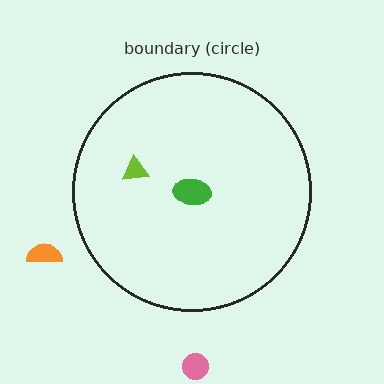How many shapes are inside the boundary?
2 inside, 2 outside.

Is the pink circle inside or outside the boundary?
Outside.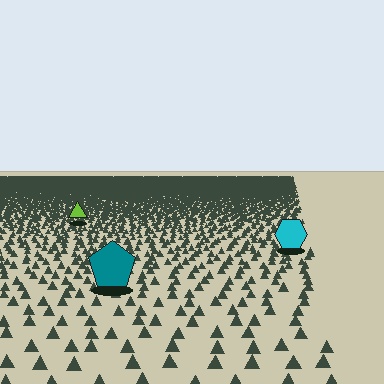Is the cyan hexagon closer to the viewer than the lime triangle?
Yes. The cyan hexagon is closer — you can tell from the texture gradient: the ground texture is coarser near it.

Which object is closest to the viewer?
The teal pentagon is closest. The texture marks near it are larger and more spread out.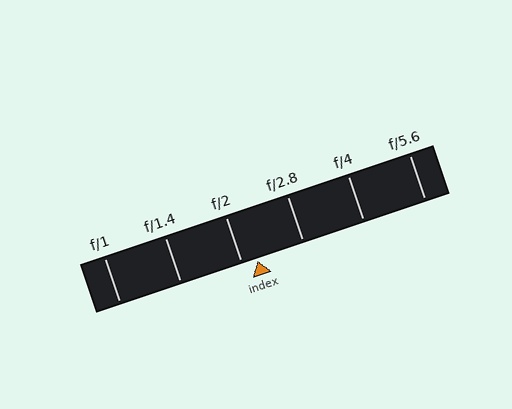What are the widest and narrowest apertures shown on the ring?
The widest aperture shown is f/1 and the narrowest is f/5.6.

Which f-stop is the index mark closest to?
The index mark is closest to f/2.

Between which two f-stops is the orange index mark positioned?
The index mark is between f/2 and f/2.8.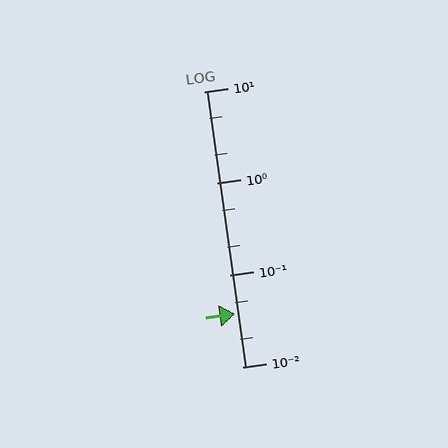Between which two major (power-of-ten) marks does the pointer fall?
The pointer is between 0.01 and 0.1.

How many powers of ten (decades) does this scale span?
The scale spans 3 decades, from 0.01 to 10.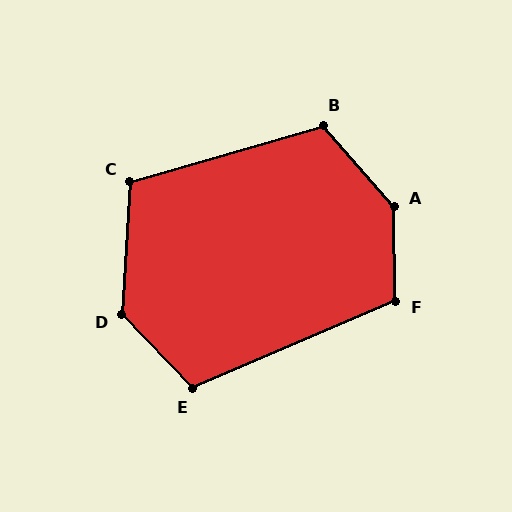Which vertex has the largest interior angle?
A, at approximately 140 degrees.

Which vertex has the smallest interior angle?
C, at approximately 110 degrees.